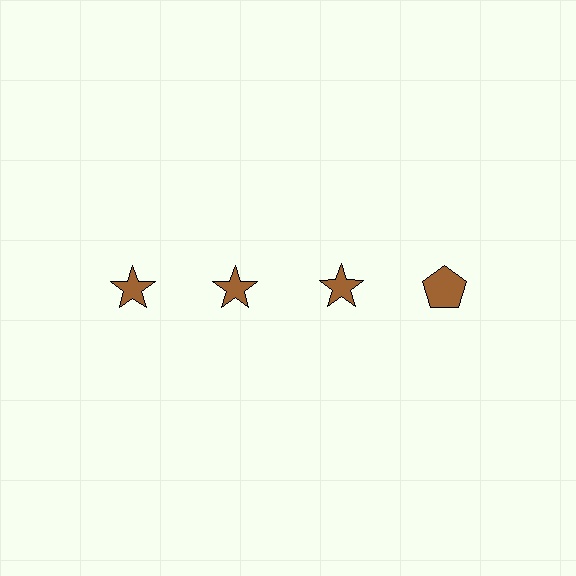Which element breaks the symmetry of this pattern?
The brown pentagon in the top row, second from right column breaks the symmetry. All other shapes are brown stars.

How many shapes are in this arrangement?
There are 4 shapes arranged in a grid pattern.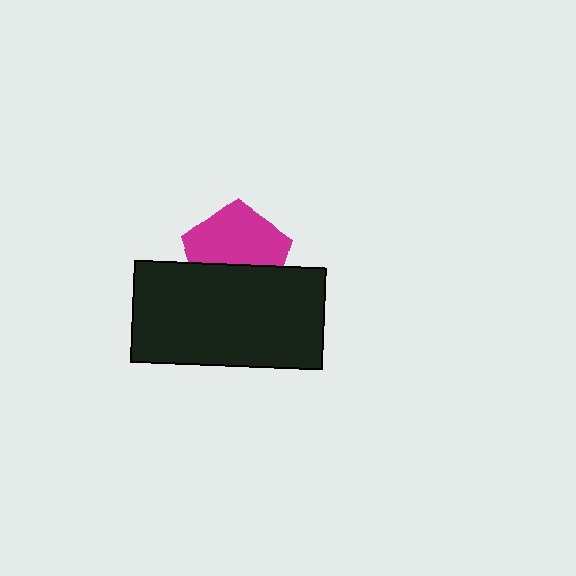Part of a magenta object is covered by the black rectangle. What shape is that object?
It is a pentagon.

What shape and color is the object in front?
The object in front is a black rectangle.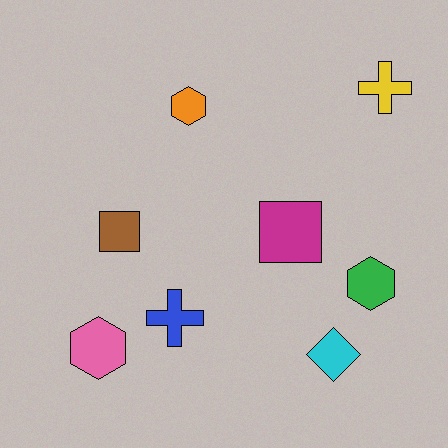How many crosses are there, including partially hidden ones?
There are 2 crosses.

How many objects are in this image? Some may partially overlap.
There are 8 objects.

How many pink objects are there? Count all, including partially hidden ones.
There is 1 pink object.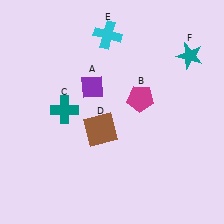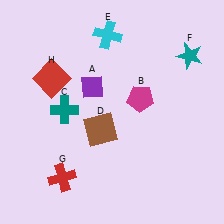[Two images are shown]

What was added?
A red cross (G), a red square (H) were added in Image 2.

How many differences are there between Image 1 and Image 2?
There are 2 differences between the two images.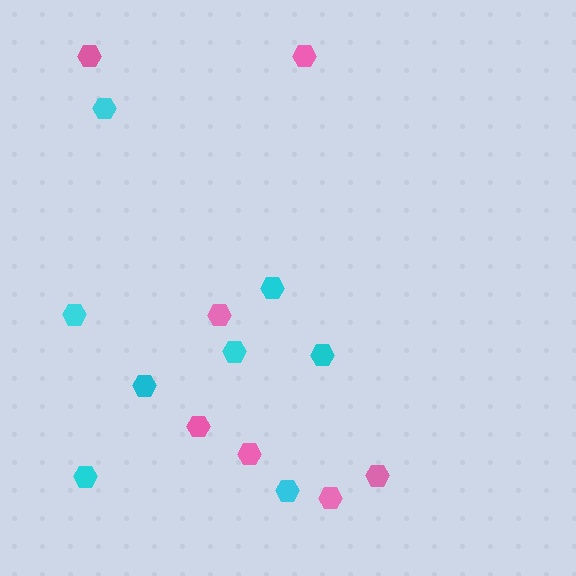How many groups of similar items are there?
There are 2 groups: one group of cyan hexagons (8) and one group of pink hexagons (7).